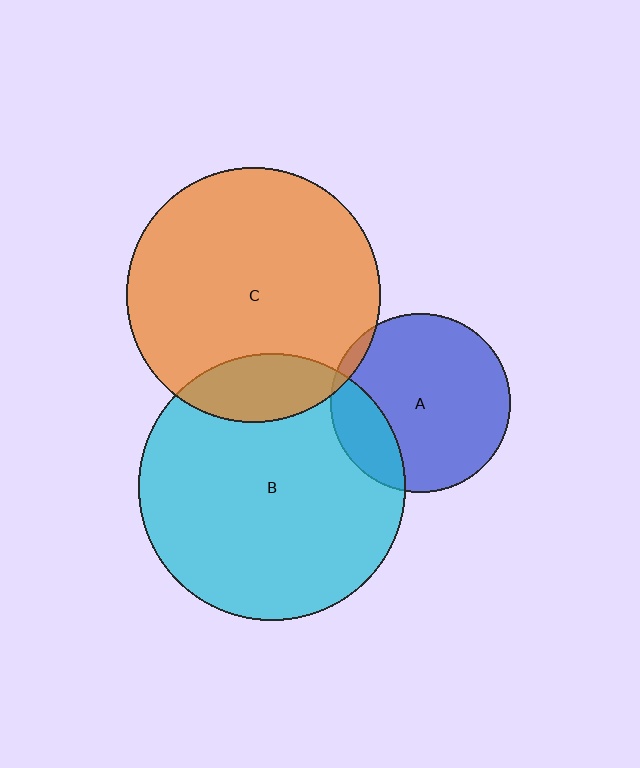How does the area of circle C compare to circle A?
Approximately 2.0 times.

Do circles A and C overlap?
Yes.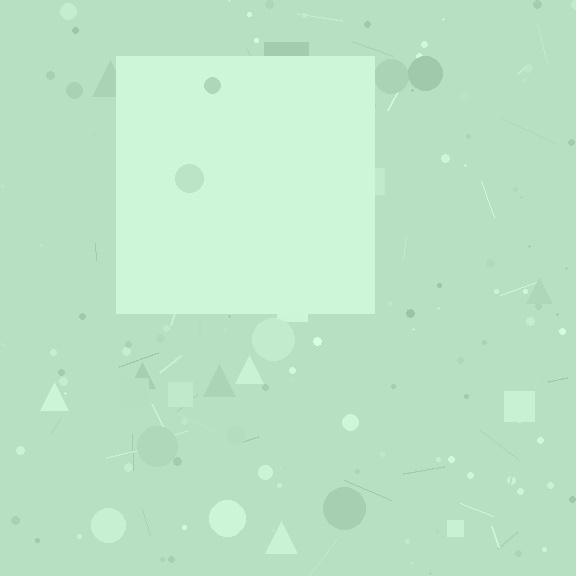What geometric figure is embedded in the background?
A square is embedded in the background.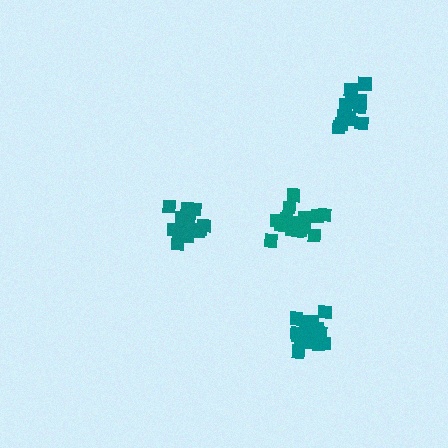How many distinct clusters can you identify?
There are 4 distinct clusters.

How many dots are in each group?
Group 1: 18 dots, Group 2: 17 dots, Group 3: 16 dots, Group 4: 13 dots (64 total).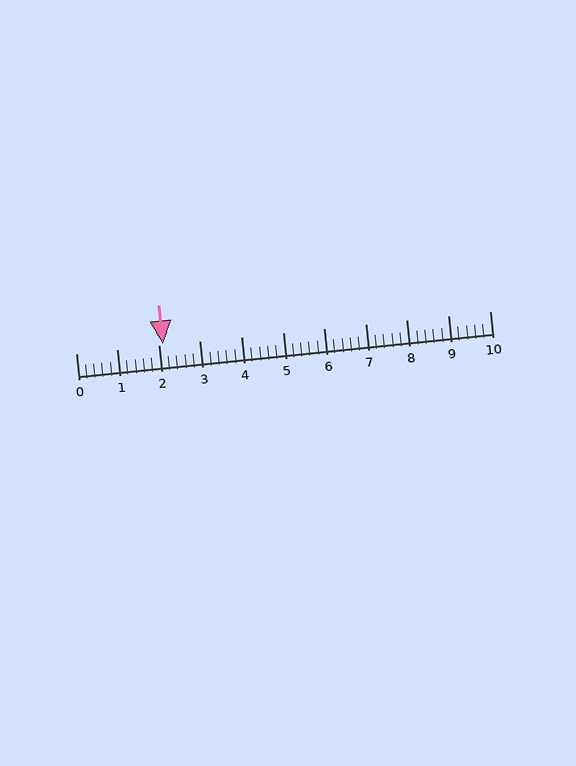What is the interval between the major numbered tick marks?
The major tick marks are spaced 1 units apart.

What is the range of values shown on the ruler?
The ruler shows values from 0 to 10.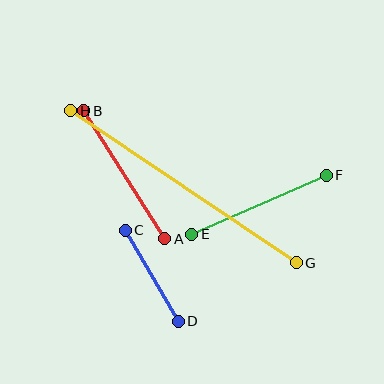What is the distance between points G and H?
The distance is approximately 272 pixels.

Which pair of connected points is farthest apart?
Points G and H are farthest apart.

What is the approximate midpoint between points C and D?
The midpoint is at approximately (152, 276) pixels.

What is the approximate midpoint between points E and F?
The midpoint is at approximately (259, 205) pixels.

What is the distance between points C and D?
The distance is approximately 106 pixels.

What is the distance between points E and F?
The distance is approximately 147 pixels.